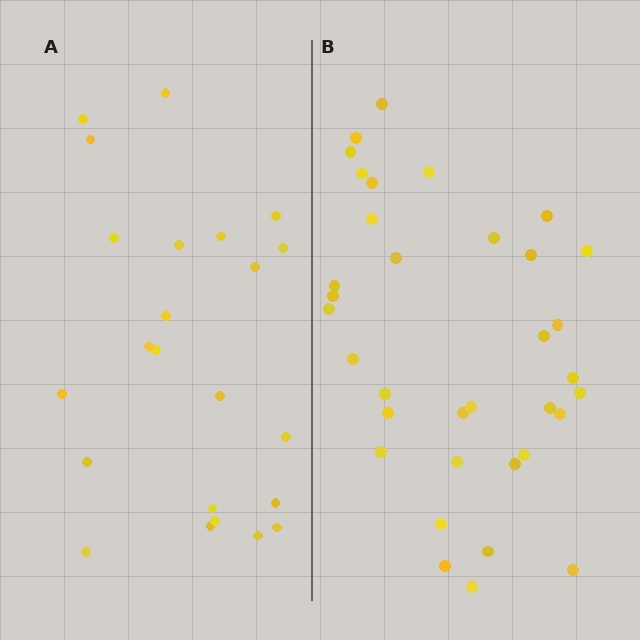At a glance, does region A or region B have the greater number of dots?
Region B (the right region) has more dots.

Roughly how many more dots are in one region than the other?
Region B has roughly 12 or so more dots than region A.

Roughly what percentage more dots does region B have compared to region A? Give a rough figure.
About 50% more.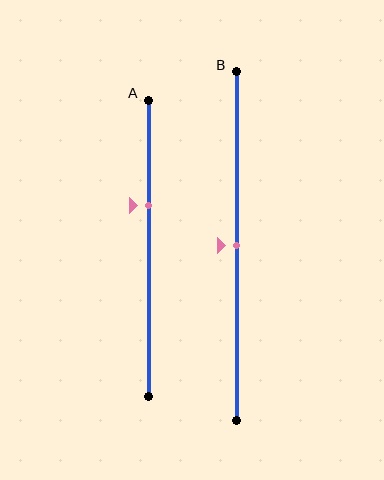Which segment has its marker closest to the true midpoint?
Segment B has its marker closest to the true midpoint.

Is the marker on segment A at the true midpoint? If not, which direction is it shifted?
No, the marker on segment A is shifted upward by about 14% of the segment length.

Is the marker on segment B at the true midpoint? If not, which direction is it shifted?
Yes, the marker on segment B is at the true midpoint.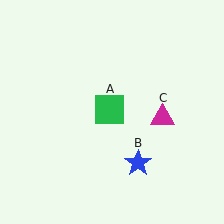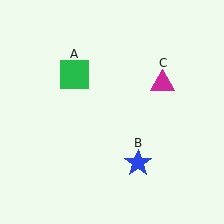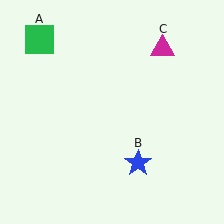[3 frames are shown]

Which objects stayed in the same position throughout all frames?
Blue star (object B) remained stationary.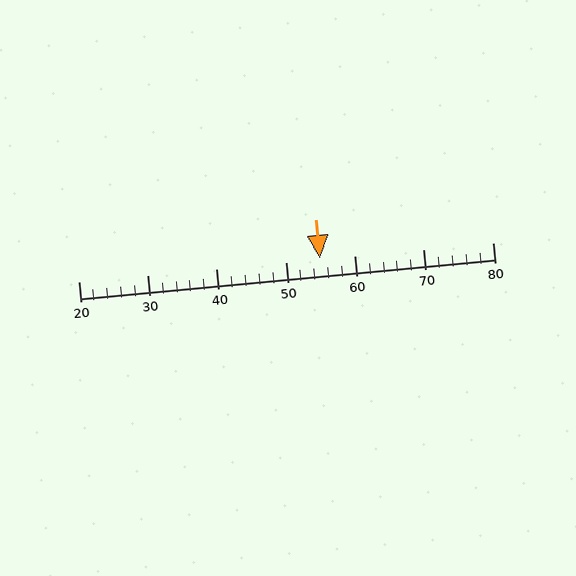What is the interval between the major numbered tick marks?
The major tick marks are spaced 10 units apart.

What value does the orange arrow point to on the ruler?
The orange arrow points to approximately 55.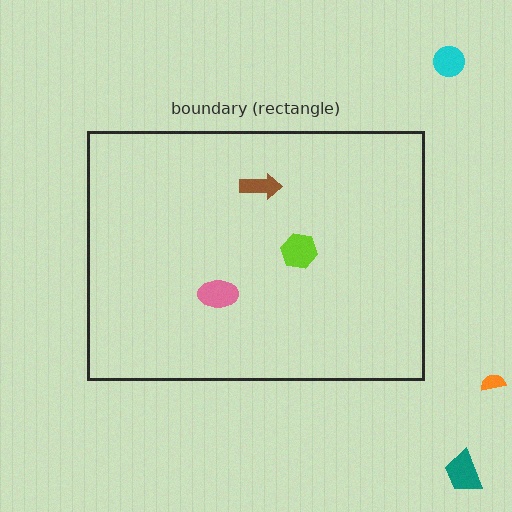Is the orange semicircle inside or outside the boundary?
Outside.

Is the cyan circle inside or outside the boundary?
Outside.